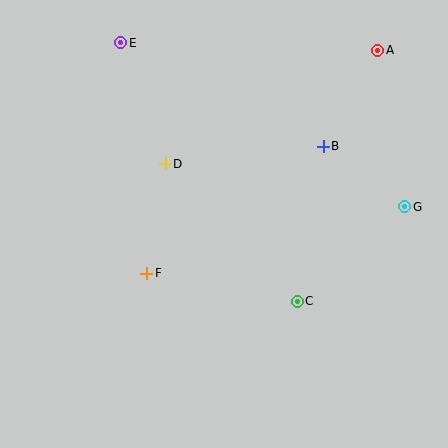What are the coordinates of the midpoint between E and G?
The midpoint between E and G is at (263, 125).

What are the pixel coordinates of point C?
Point C is at (297, 301).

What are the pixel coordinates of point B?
Point B is at (323, 147).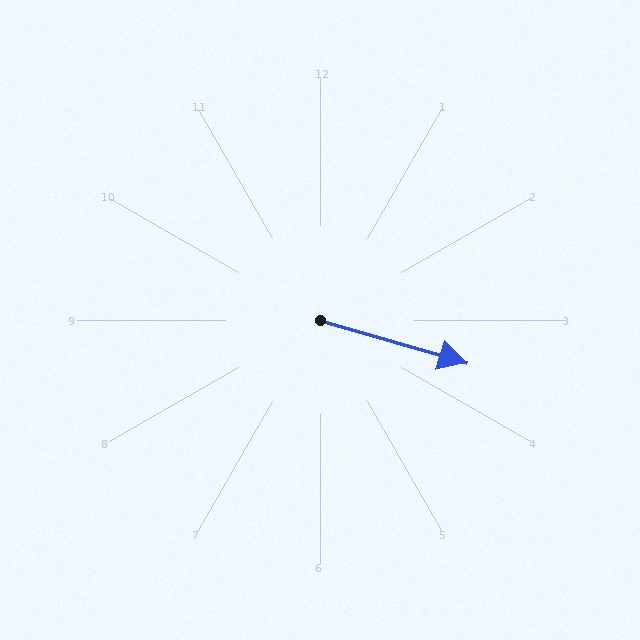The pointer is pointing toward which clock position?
Roughly 4 o'clock.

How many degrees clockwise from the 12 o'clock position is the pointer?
Approximately 106 degrees.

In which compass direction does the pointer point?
East.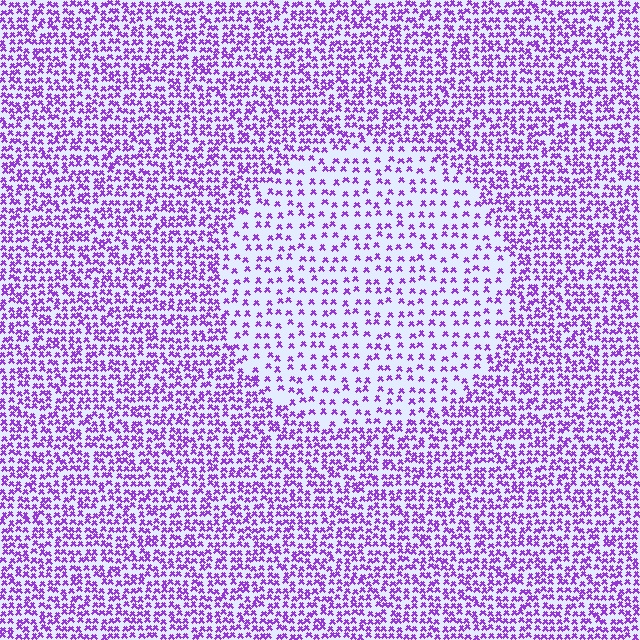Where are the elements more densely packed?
The elements are more densely packed outside the circle boundary.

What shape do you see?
I see a circle.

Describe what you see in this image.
The image contains small purple elements arranged at two different densities. A circle-shaped region is visible where the elements are less densely packed than the surrounding area.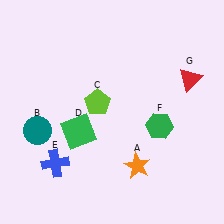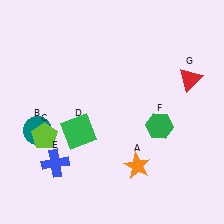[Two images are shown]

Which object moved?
The lime pentagon (C) moved left.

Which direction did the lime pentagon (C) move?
The lime pentagon (C) moved left.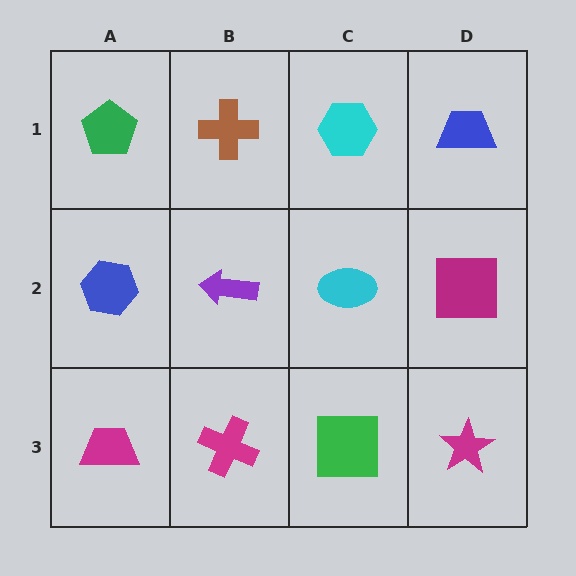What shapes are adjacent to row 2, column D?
A blue trapezoid (row 1, column D), a magenta star (row 3, column D), a cyan ellipse (row 2, column C).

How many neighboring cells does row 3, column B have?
3.